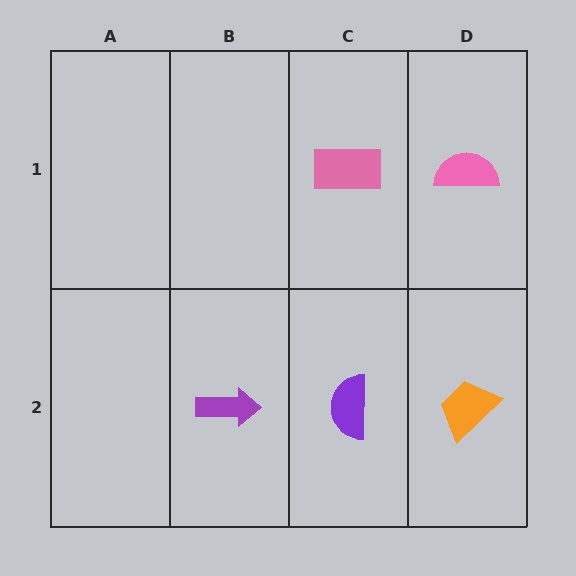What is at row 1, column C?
A pink rectangle.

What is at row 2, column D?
An orange trapezoid.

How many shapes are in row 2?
3 shapes.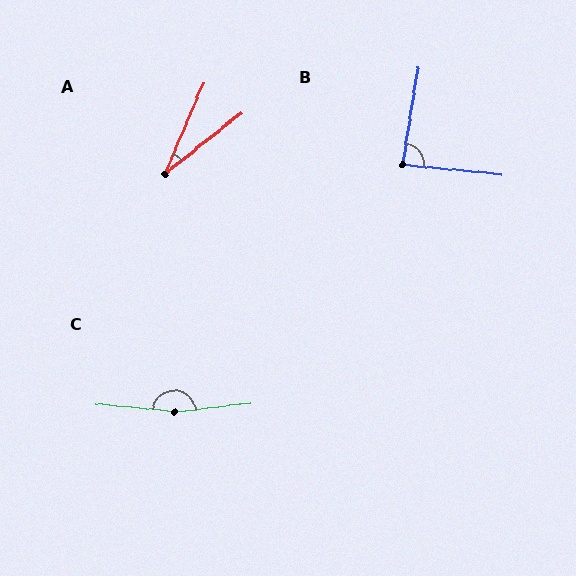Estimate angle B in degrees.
Approximately 87 degrees.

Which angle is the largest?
C, at approximately 168 degrees.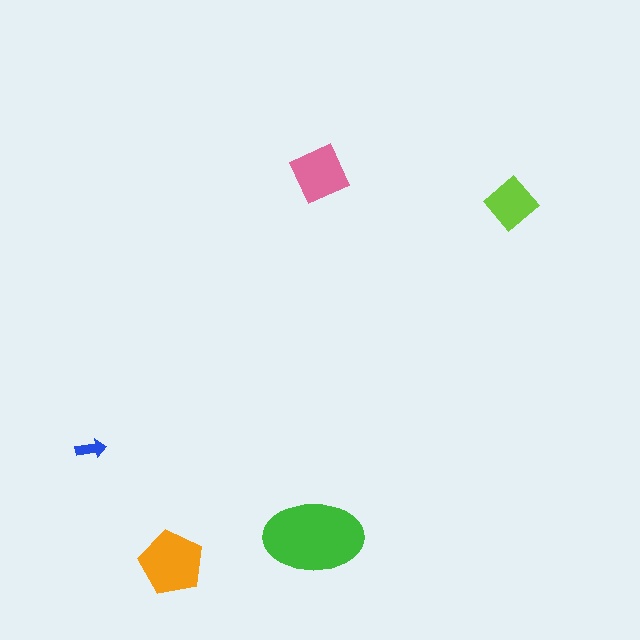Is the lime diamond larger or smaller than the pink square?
Smaller.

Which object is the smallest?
The blue arrow.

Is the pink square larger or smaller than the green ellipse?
Smaller.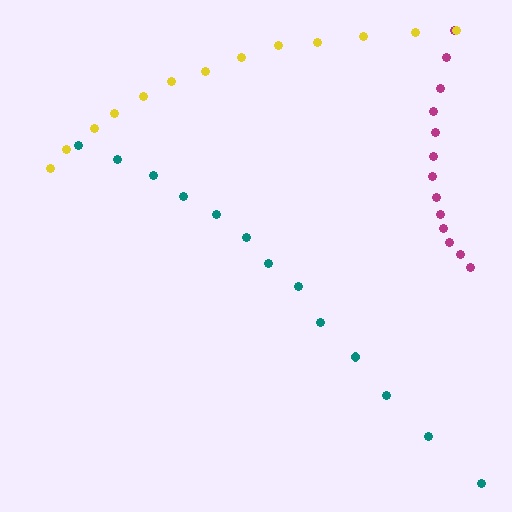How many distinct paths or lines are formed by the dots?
There are 3 distinct paths.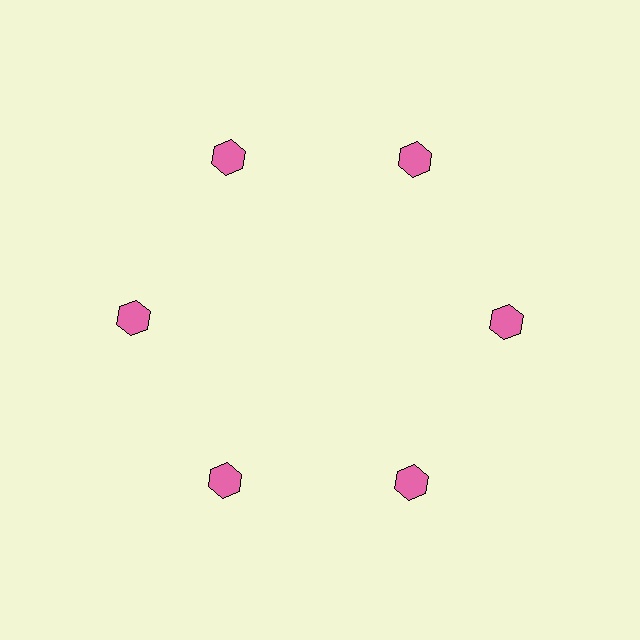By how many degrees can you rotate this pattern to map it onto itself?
The pattern maps onto itself every 60 degrees of rotation.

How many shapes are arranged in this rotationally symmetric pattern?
There are 6 shapes, arranged in 6 groups of 1.